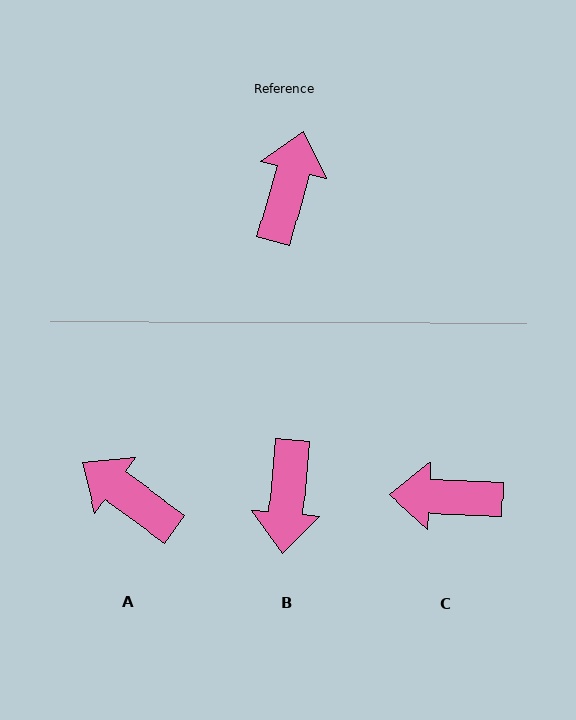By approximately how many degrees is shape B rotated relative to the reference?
Approximately 170 degrees clockwise.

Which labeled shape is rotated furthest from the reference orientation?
B, about 170 degrees away.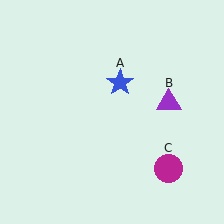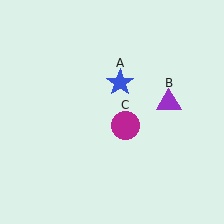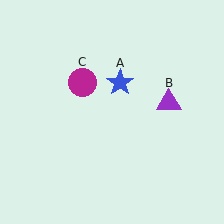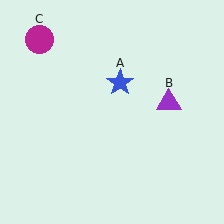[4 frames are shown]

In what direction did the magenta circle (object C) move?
The magenta circle (object C) moved up and to the left.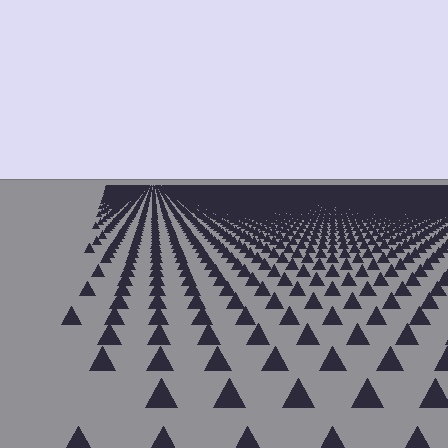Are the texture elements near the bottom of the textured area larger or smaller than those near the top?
Larger. Near the bottom, elements are closer to the viewer and appear at a bigger on-screen size.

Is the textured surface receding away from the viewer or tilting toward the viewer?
The surface is receding away from the viewer. Texture elements get smaller and denser toward the top.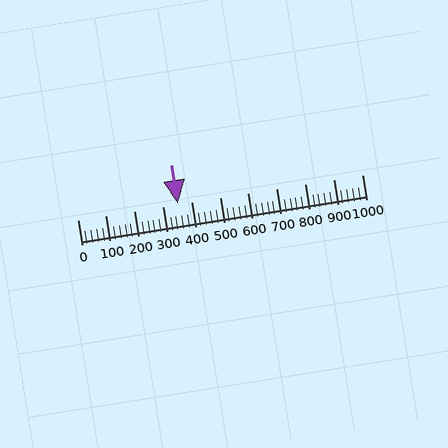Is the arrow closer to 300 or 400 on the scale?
The arrow is closer to 400.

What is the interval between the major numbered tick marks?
The major tick marks are spaced 100 units apart.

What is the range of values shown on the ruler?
The ruler shows values from 0 to 1000.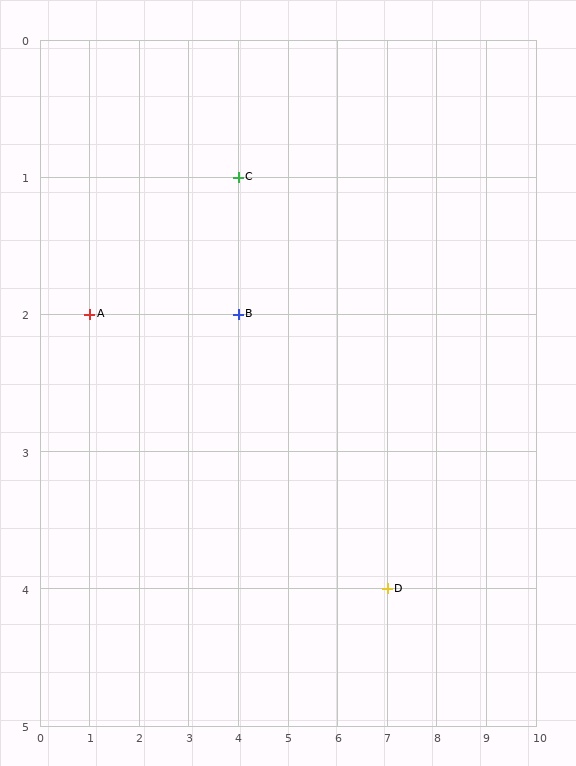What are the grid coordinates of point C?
Point C is at grid coordinates (4, 1).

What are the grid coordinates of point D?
Point D is at grid coordinates (7, 4).